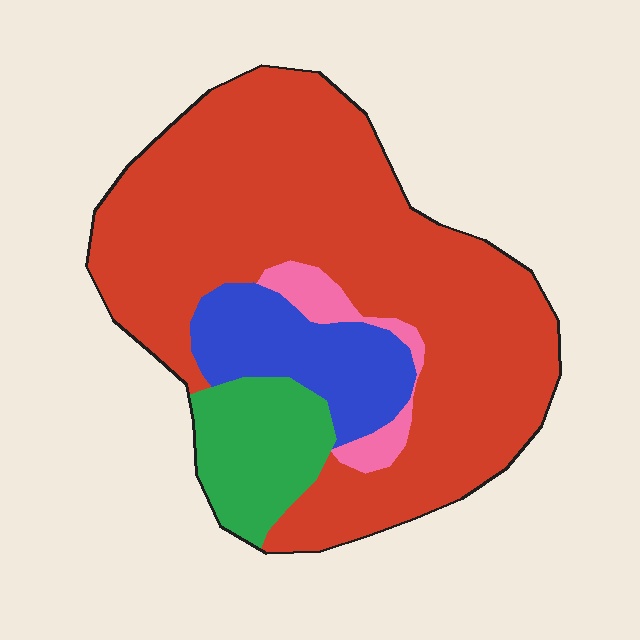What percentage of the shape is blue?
Blue takes up about one eighth (1/8) of the shape.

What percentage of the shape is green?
Green covers about 10% of the shape.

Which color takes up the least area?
Pink, at roughly 5%.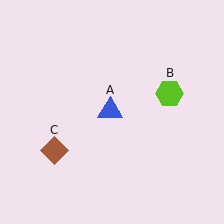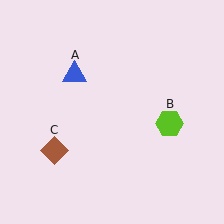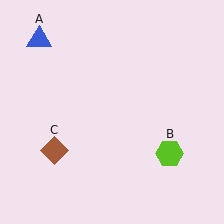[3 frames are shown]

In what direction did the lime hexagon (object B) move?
The lime hexagon (object B) moved down.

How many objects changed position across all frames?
2 objects changed position: blue triangle (object A), lime hexagon (object B).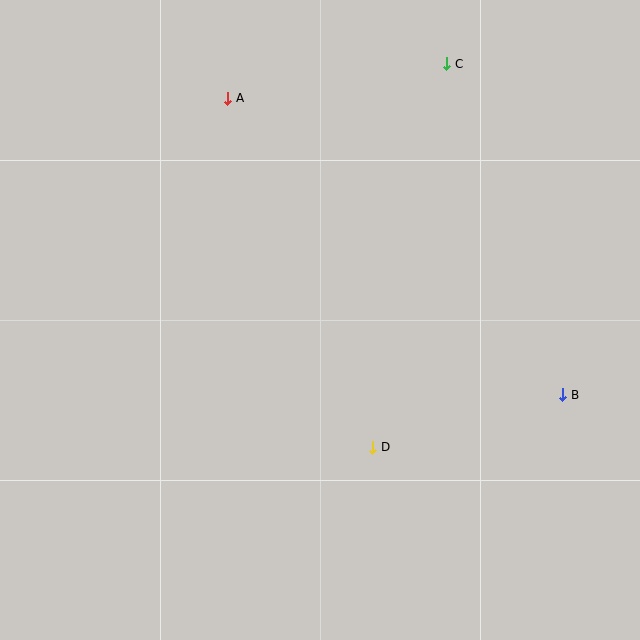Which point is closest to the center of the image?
Point D at (373, 447) is closest to the center.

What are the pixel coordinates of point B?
Point B is at (563, 395).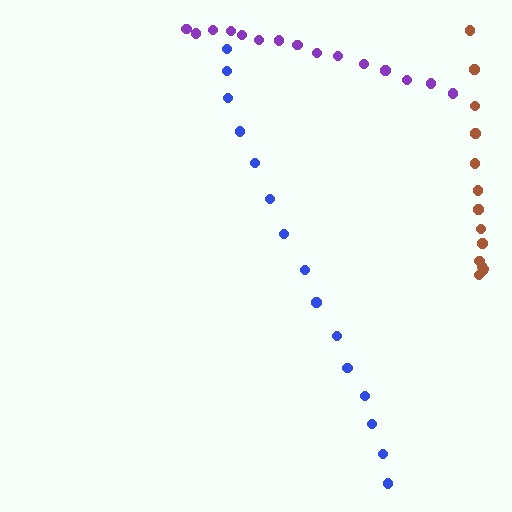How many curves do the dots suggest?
There are 3 distinct paths.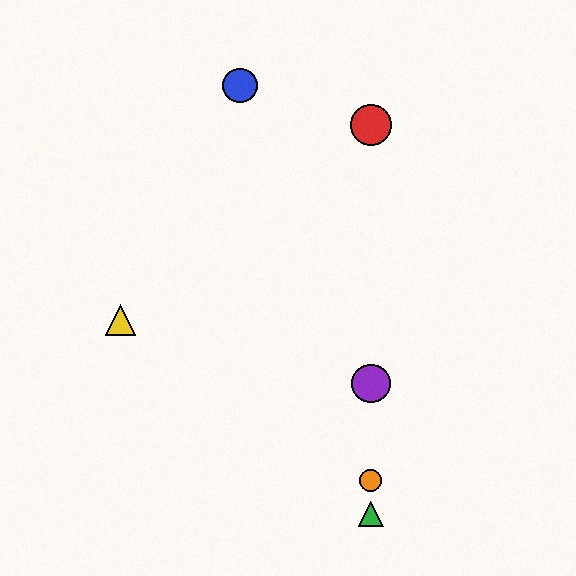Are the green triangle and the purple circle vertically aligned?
Yes, both are at x≈371.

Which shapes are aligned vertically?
The red circle, the green triangle, the purple circle, the orange circle are aligned vertically.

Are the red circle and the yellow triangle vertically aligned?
No, the red circle is at x≈371 and the yellow triangle is at x≈121.